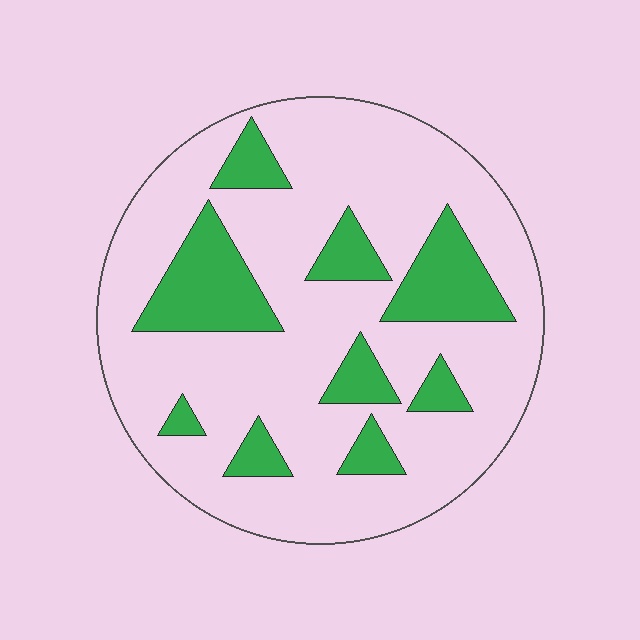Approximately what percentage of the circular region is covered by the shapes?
Approximately 25%.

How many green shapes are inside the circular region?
9.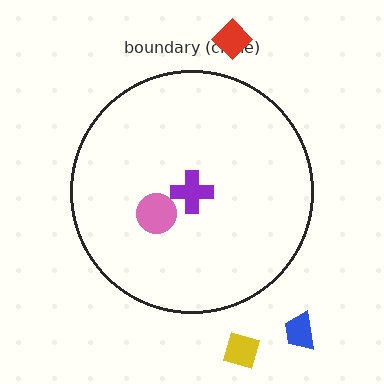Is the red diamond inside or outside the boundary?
Outside.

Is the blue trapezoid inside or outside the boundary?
Outside.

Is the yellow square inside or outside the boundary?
Outside.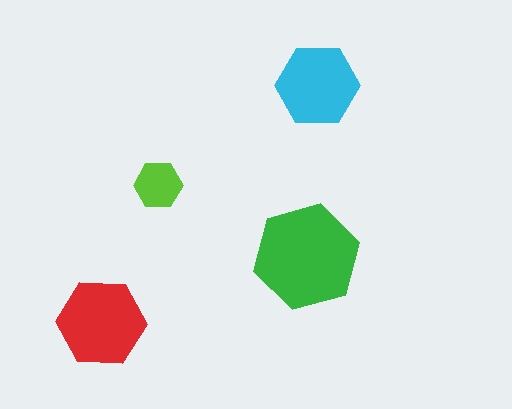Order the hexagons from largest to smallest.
the green one, the red one, the cyan one, the lime one.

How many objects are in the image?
There are 4 objects in the image.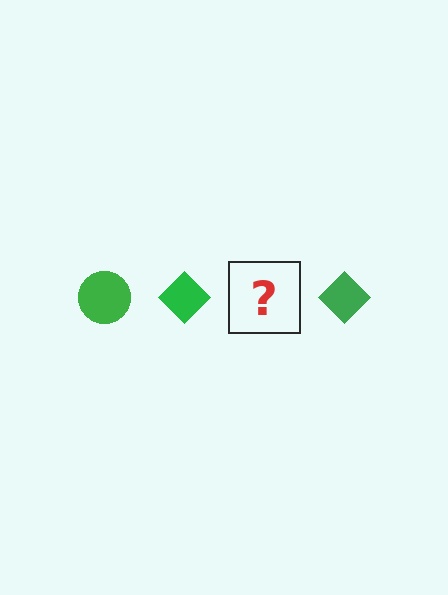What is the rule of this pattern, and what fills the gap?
The rule is that the pattern cycles through circle, diamond shapes in green. The gap should be filled with a green circle.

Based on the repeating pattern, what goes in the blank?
The blank should be a green circle.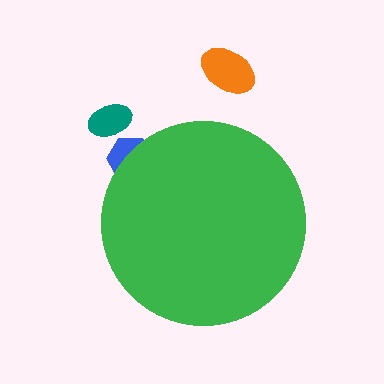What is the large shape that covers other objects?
A green circle.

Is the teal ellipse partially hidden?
No, the teal ellipse is fully visible.